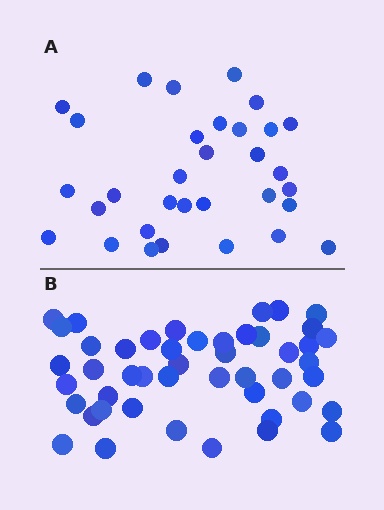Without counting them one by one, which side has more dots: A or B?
Region B (the bottom region) has more dots.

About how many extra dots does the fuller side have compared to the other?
Region B has approximately 15 more dots than region A.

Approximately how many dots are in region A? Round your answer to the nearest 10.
About 30 dots. (The exact count is 32, which rounds to 30.)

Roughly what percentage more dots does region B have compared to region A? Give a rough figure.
About 45% more.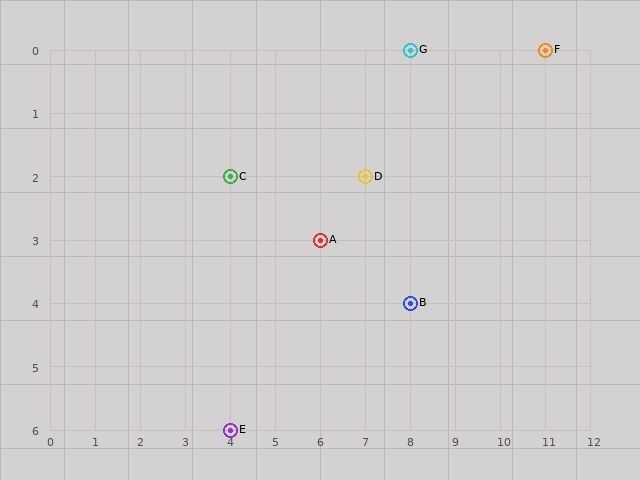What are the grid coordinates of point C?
Point C is at grid coordinates (4, 2).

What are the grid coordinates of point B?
Point B is at grid coordinates (8, 4).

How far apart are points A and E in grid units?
Points A and E are 2 columns and 3 rows apart (about 3.6 grid units diagonally).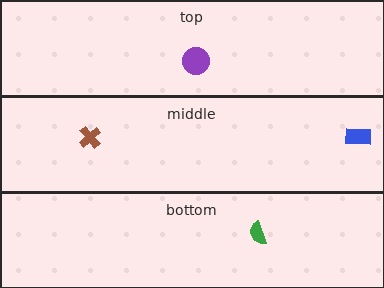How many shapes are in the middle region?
2.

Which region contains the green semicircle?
The bottom region.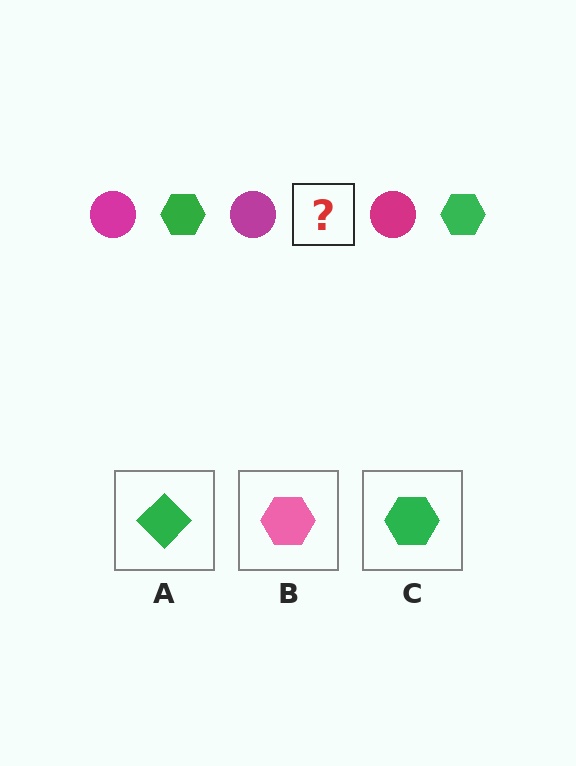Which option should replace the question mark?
Option C.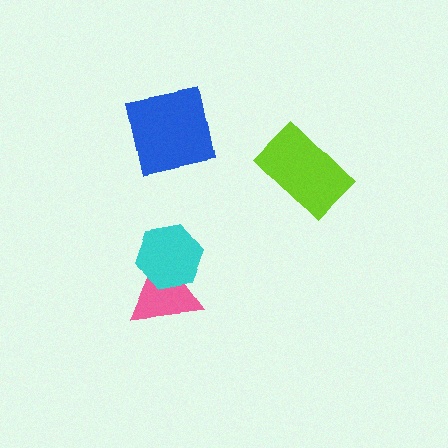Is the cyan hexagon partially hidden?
No, no other shape covers it.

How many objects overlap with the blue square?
0 objects overlap with the blue square.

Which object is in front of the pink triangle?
The cyan hexagon is in front of the pink triangle.